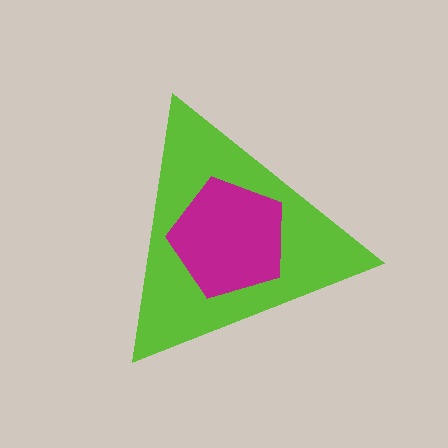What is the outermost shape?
The lime triangle.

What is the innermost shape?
The magenta pentagon.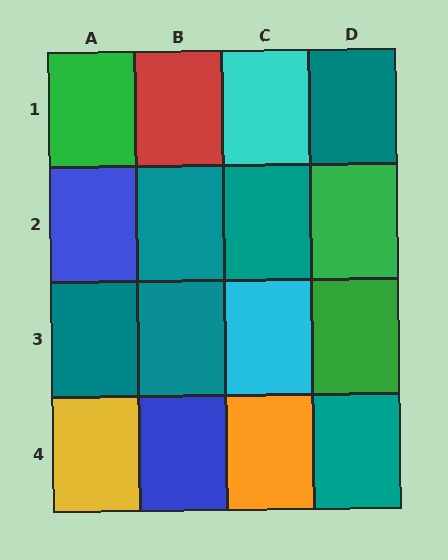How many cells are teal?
6 cells are teal.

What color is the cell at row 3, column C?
Cyan.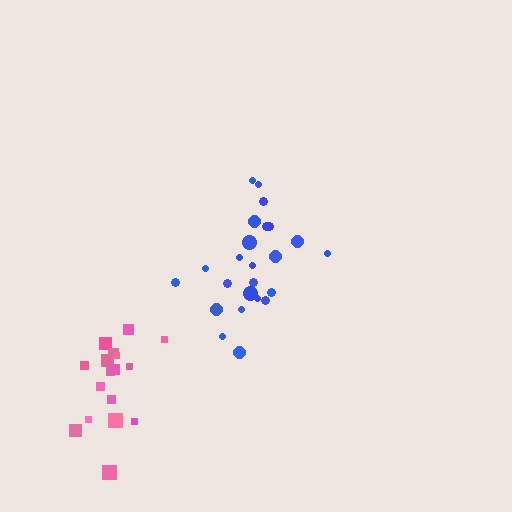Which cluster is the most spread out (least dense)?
Blue.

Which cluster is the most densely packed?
Pink.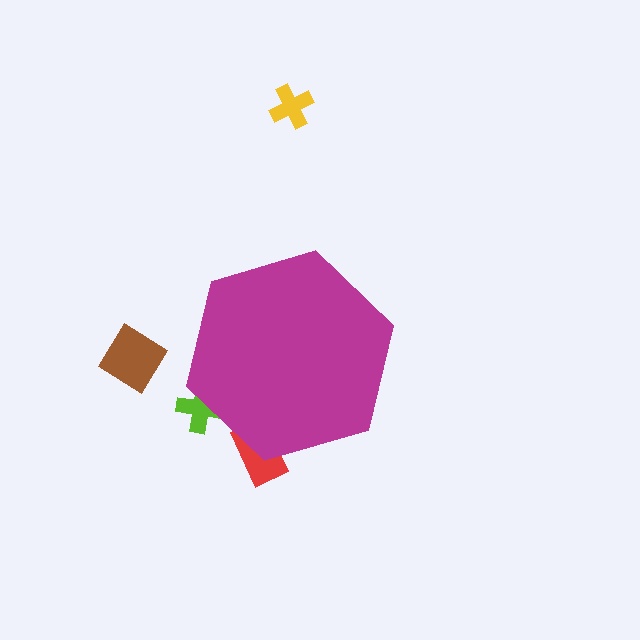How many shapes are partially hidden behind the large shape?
2 shapes are partially hidden.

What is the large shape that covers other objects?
A magenta hexagon.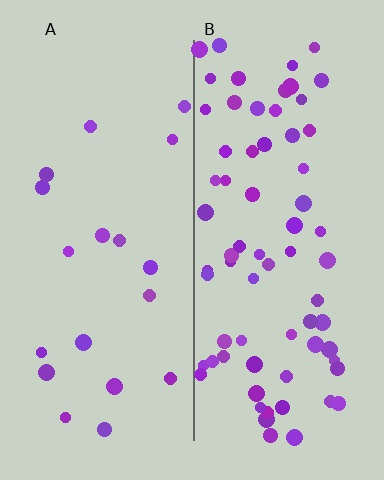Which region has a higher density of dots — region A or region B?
B (the right).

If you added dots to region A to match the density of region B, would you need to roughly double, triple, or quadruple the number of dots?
Approximately quadruple.